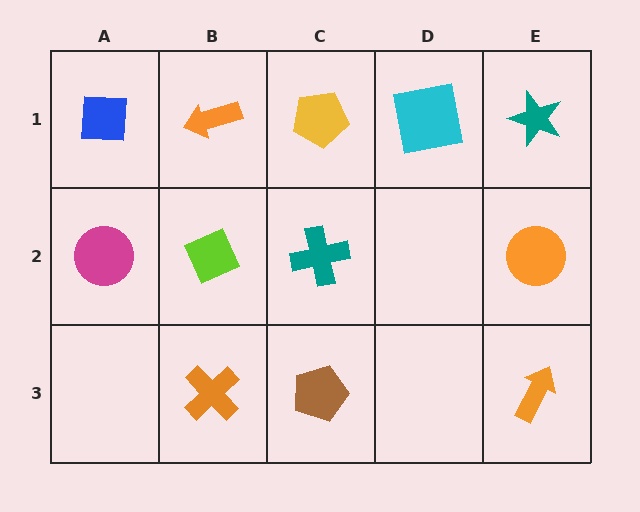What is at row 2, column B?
A lime diamond.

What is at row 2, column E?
An orange circle.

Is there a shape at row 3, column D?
No, that cell is empty.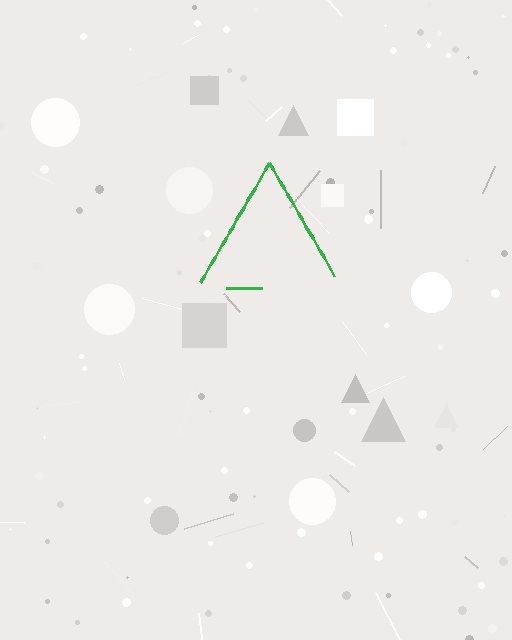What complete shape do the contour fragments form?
The contour fragments form a triangle.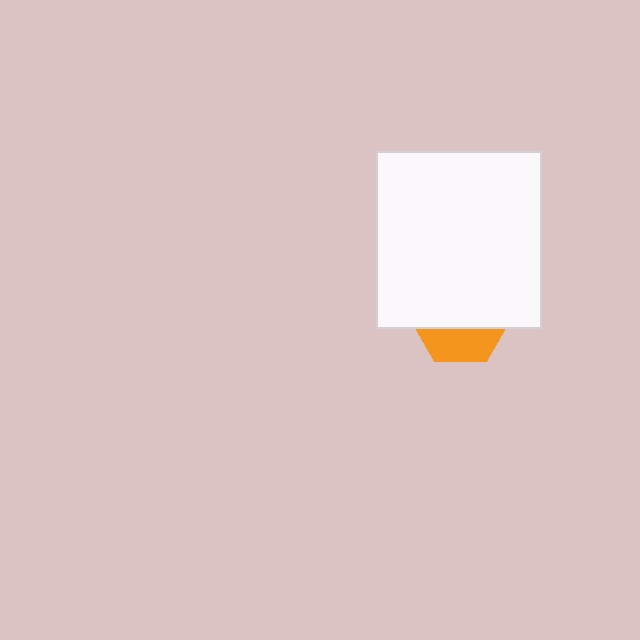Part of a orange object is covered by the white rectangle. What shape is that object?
It is a hexagon.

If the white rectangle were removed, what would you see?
You would see the complete orange hexagon.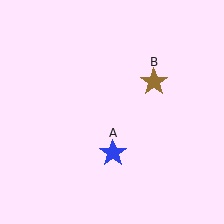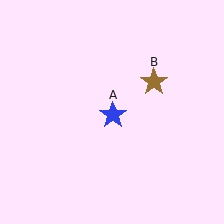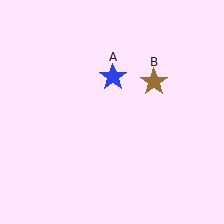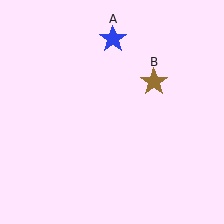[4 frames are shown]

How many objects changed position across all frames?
1 object changed position: blue star (object A).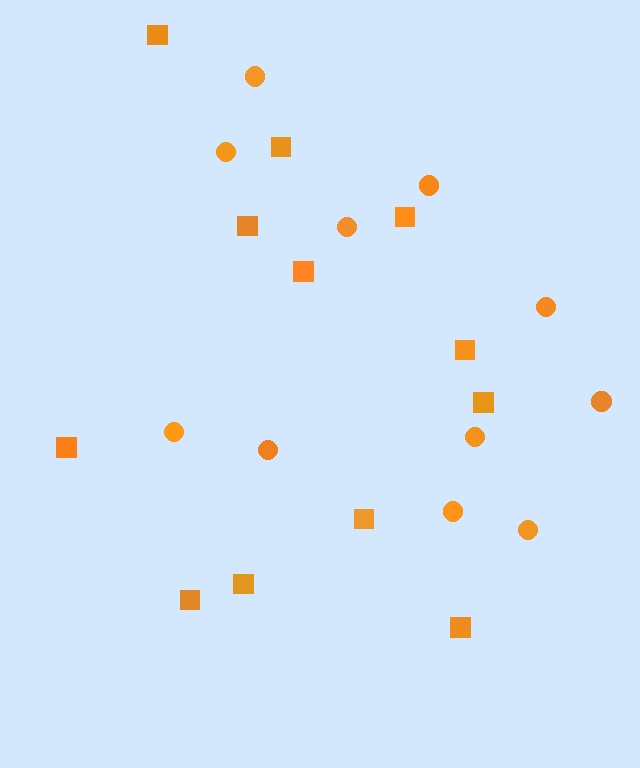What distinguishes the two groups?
There are 2 groups: one group of squares (12) and one group of circles (11).